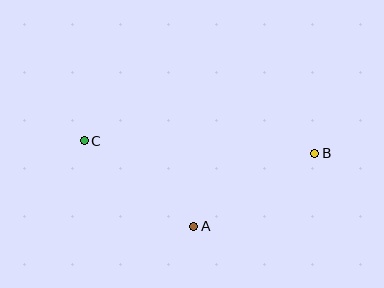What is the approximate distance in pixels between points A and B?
The distance between A and B is approximately 141 pixels.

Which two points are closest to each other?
Points A and C are closest to each other.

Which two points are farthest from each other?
Points B and C are farthest from each other.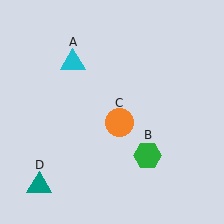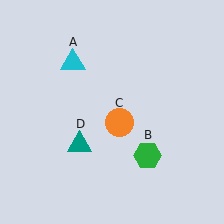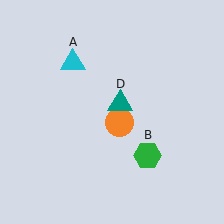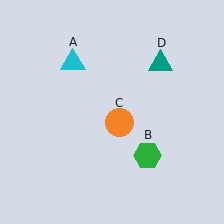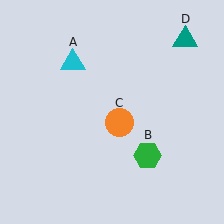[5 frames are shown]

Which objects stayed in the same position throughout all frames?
Cyan triangle (object A) and green hexagon (object B) and orange circle (object C) remained stationary.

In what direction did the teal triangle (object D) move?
The teal triangle (object D) moved up and to the right.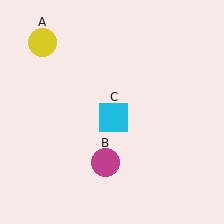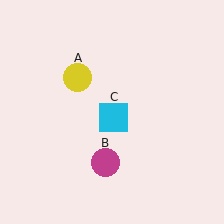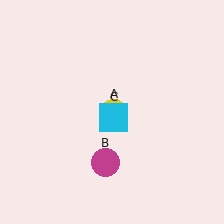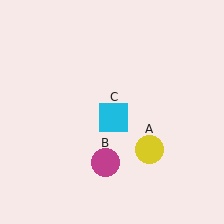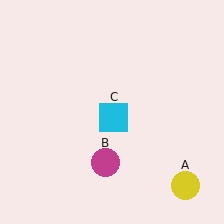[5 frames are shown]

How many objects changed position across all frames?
1 object changed position: yellow circle (object A).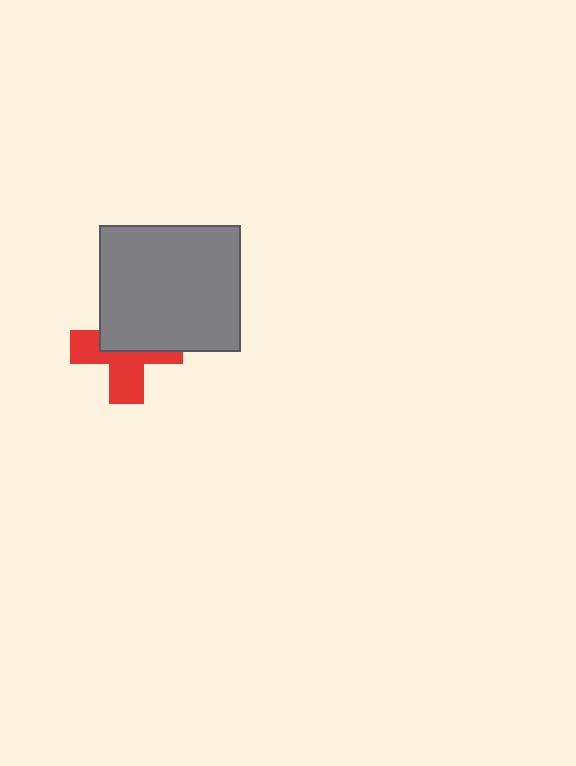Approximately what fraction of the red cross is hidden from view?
Roughly 49% of the red cross is hidden behind the gray rectangle.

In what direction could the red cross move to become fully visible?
The red cross could move down. That would shift it out from behind the gray rectangle entirely.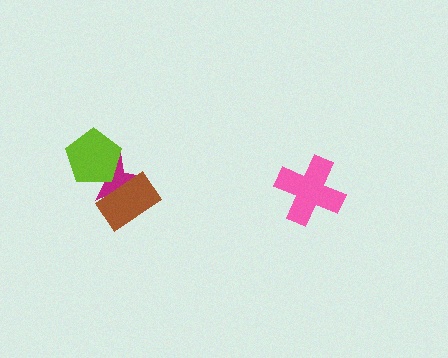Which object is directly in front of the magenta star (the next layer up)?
The brown rectangle is directly in front of the magenta star.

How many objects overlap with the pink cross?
0 objects overlap with the pink cross.